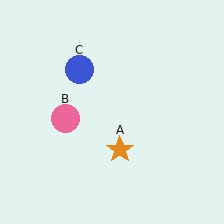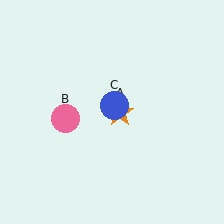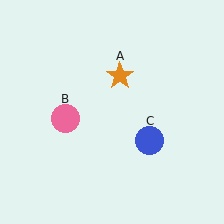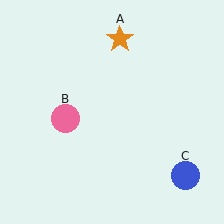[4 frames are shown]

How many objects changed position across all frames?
2 objects changed position: orange star (object A), blue circle (object C).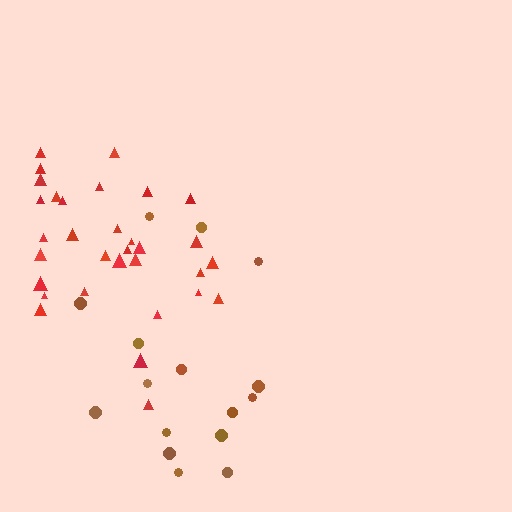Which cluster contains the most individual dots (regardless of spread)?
Red (32).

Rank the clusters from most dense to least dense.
red, brown.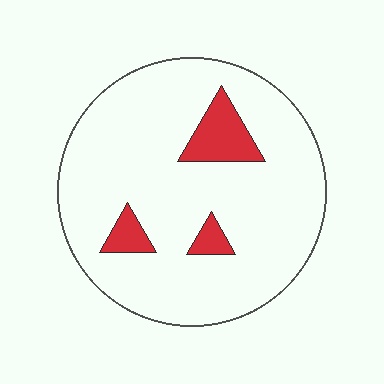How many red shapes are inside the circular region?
3.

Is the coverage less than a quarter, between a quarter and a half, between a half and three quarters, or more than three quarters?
Less than a quarter.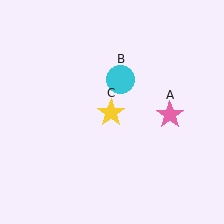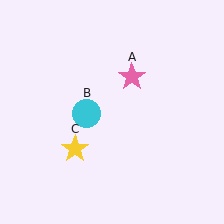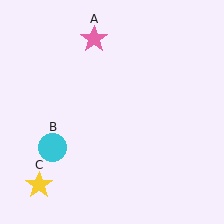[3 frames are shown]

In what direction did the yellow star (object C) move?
The yellow star (object C) moved down and to the left.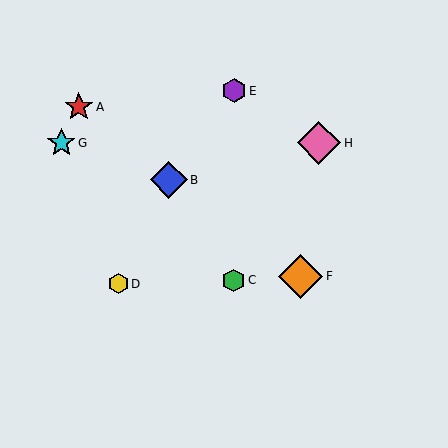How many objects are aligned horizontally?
2 objects (G, H) are aligned horizontally.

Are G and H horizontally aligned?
Yes, both are at y≈143.